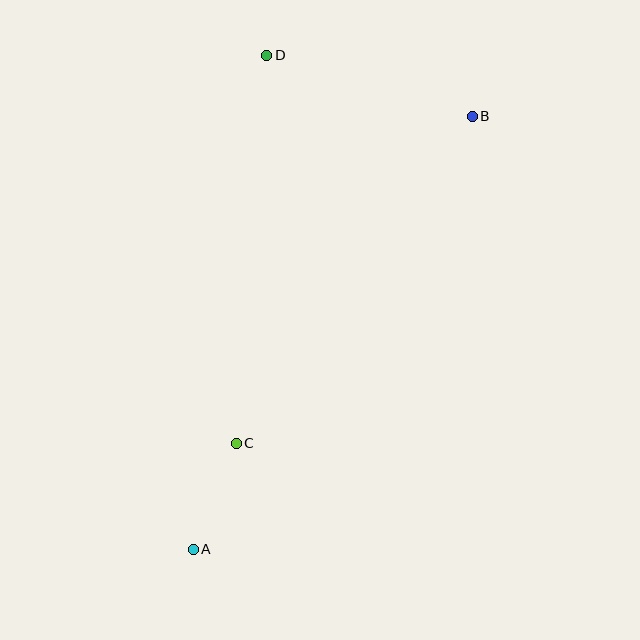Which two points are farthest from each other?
Points A and B are farthest from each other.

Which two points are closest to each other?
Points A and C are closest to each other.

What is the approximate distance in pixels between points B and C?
The distance between B and C is approximately 403 pixels.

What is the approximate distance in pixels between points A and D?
The distance between A and D is approximately 499 pixels.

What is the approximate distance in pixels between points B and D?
The distance between B and D is approximately 214 pixels.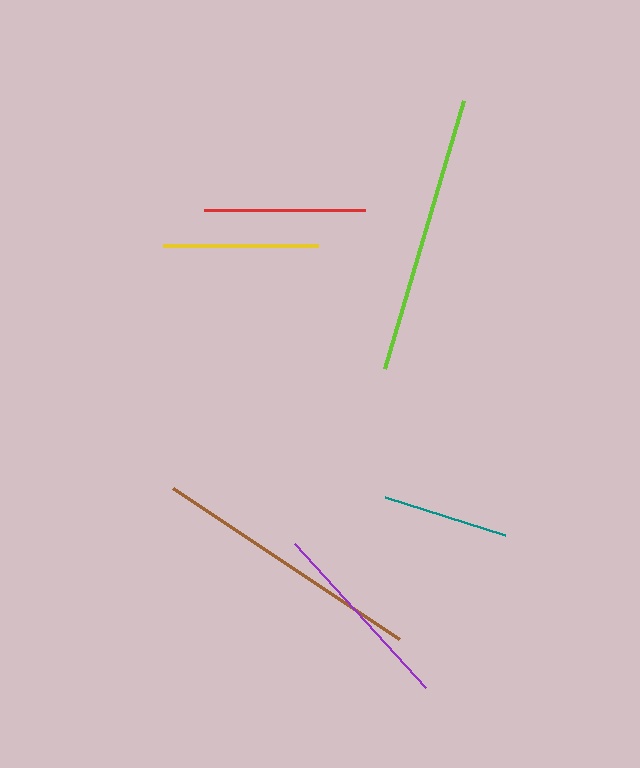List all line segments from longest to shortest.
From longest to shortest: lime, brown, purple, red, yellow, teal.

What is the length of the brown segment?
The brown segment is approximately 272 pixels long.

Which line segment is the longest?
The lime line is the longest at approximately 280 pixels.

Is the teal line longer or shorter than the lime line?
The lime line is longer than the teal line.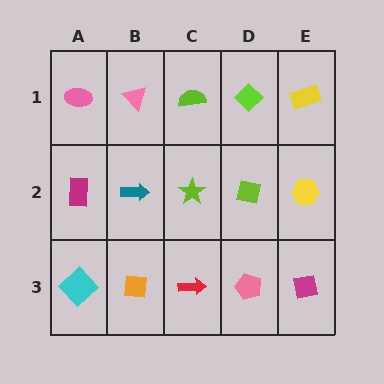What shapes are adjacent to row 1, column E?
A yellow hexagon (row 2, column E), a lime diamond (row 1, column D).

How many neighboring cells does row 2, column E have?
3.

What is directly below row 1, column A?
A magenta rectangle.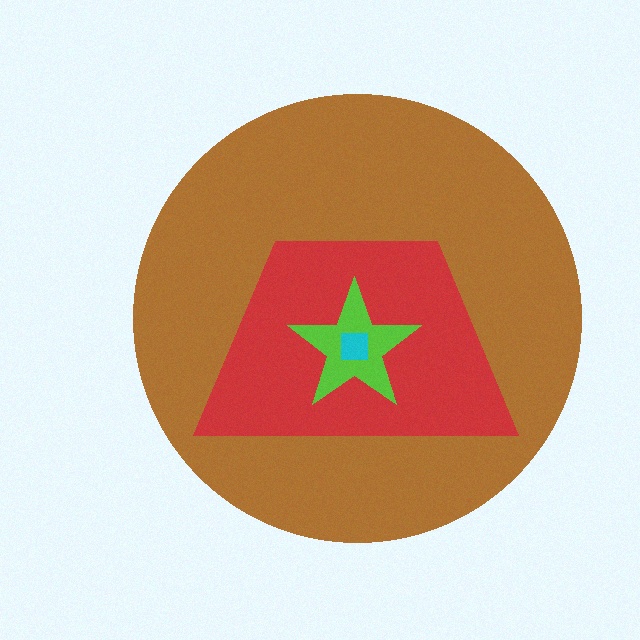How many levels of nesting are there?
4.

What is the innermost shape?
The cyan square.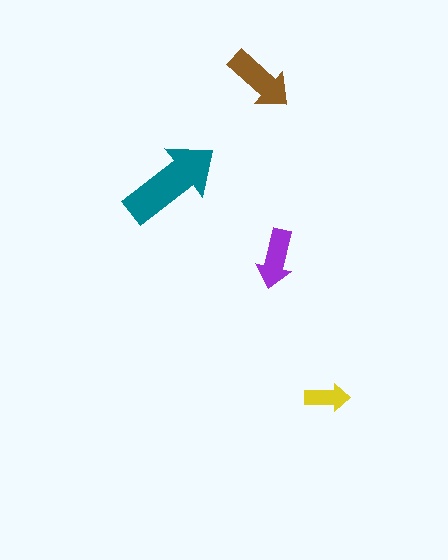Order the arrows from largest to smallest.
the teal one, the brown one, the purple one, the yellow one.